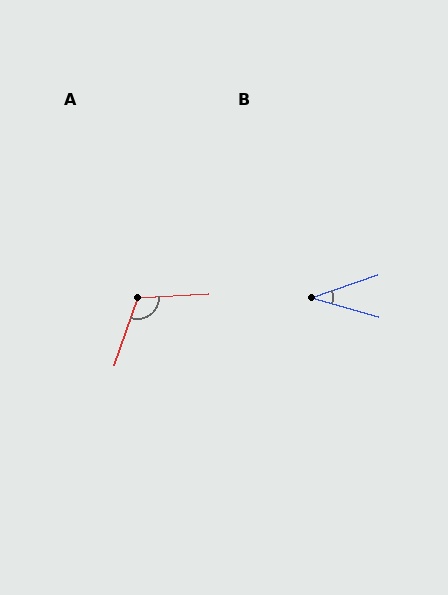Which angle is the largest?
A, at approximately 112 degrees.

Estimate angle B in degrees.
Approximately 35 degrees.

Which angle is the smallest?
B, at approximately 35 degrees.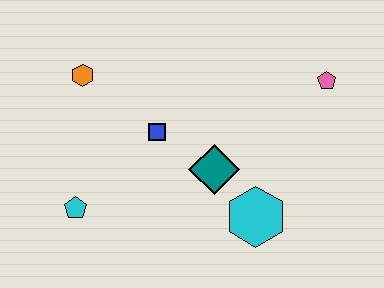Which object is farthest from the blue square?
The pink pentagon is farthest from the blue square.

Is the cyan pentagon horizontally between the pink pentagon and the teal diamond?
No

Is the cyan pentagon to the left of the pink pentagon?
Yes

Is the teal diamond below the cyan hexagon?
No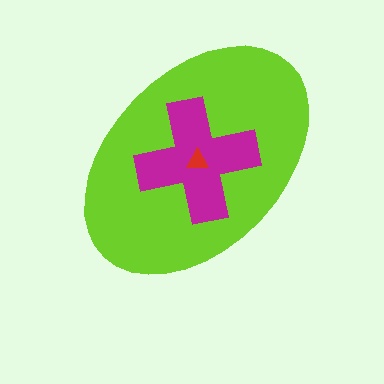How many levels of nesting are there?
3.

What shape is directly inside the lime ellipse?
The magenta cross.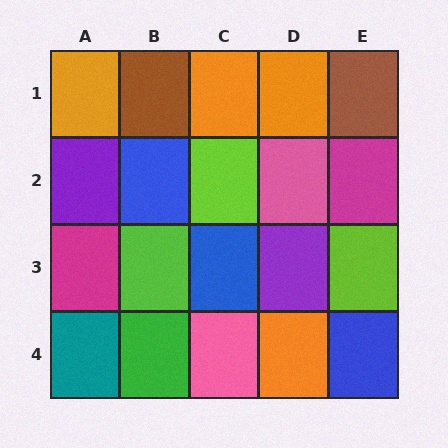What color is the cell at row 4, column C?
Pink.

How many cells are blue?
3 cells are blue.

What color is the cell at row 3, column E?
Lime.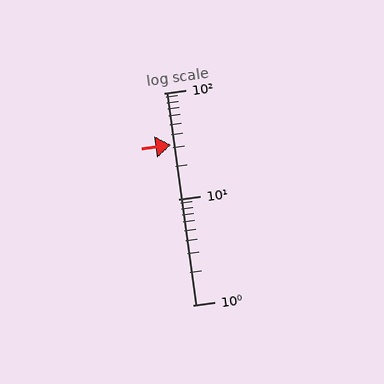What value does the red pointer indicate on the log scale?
The pointer indicates approximately 32.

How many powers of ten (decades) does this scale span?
The scale spans 2 decades, from 1 to 100.